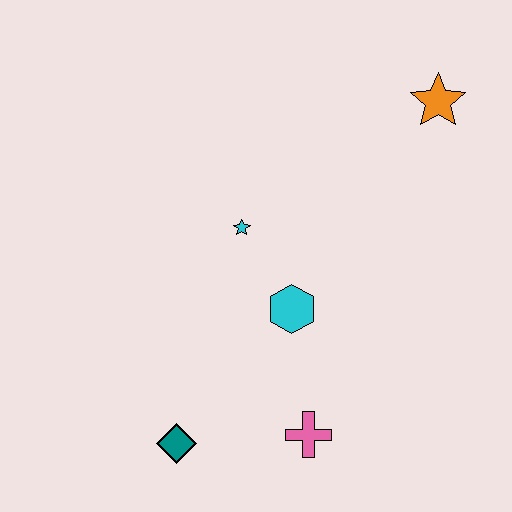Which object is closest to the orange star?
The cyan star is closest to the orange star.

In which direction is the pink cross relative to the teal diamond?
The pink cross is to the right of the teal diamond.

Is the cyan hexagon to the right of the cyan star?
Yes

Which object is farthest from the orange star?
The teal diamond is farthest from the orange star.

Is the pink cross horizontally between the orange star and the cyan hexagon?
Yes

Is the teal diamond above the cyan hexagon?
No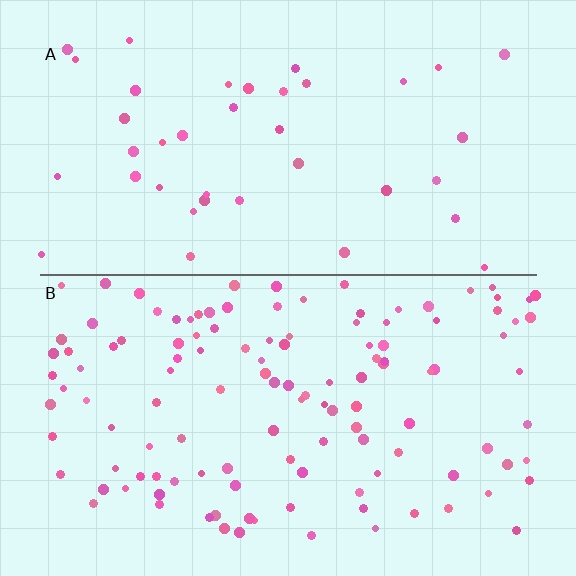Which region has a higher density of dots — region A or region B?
B (the bottom).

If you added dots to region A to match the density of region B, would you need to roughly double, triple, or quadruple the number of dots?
Approximately triple.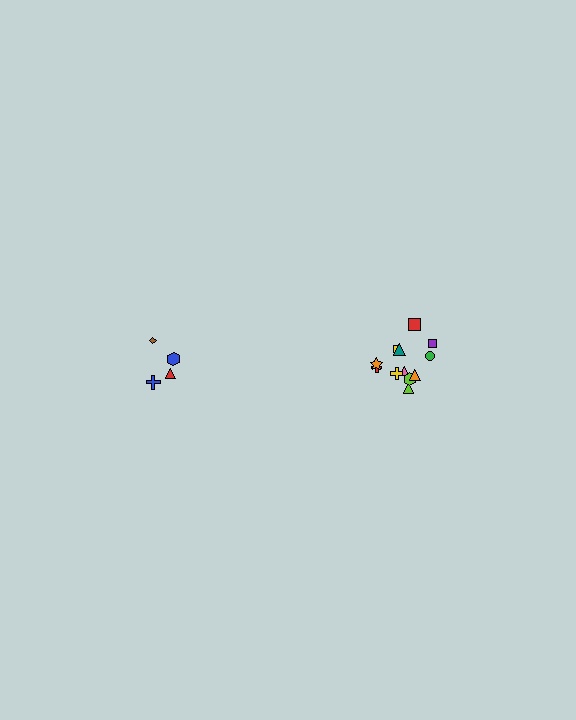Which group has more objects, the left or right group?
The right group.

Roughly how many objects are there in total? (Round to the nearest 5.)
Roughly 15 objects in total.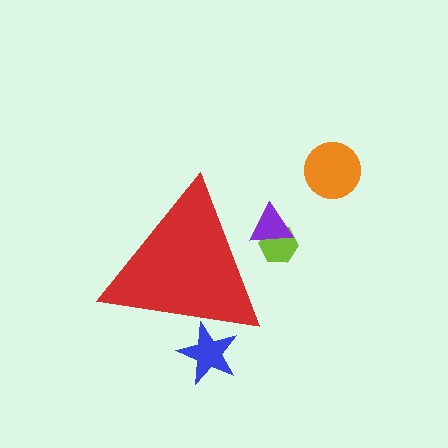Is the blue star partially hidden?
Yes, the blue star is partially hidden behind the red triangle.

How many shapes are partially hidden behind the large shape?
3 shapes are partially hidden.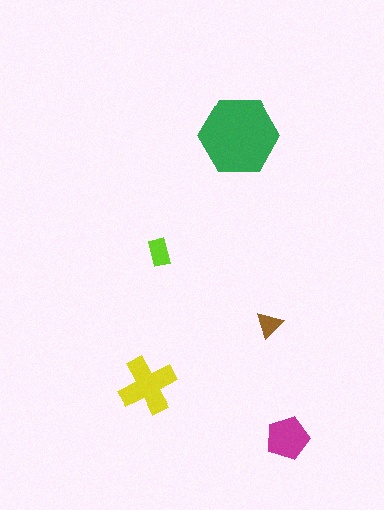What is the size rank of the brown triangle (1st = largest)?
5th.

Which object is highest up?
The green hexagon is topmost.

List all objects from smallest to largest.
The brown triangle, the lime rectangle, the magenta pentagon, the yellow cross, the green hexagon.